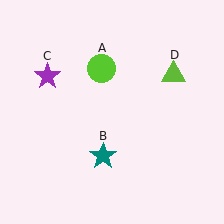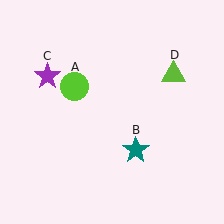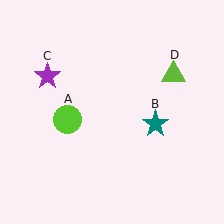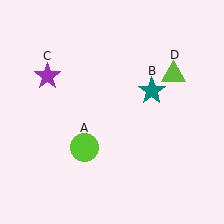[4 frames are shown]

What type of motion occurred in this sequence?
The lime circle (object A), teal star (object B) rotated counterclockwise around the center of the scene.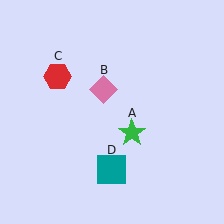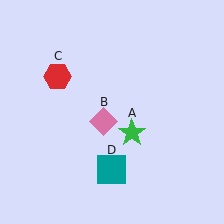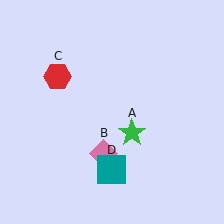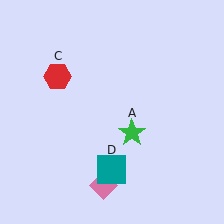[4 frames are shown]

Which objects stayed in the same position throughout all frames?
Green star (object A) and red hexagon (object C) and teal square (object D) remained stationary.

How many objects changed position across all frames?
1 object changed position: pink diamond (object B).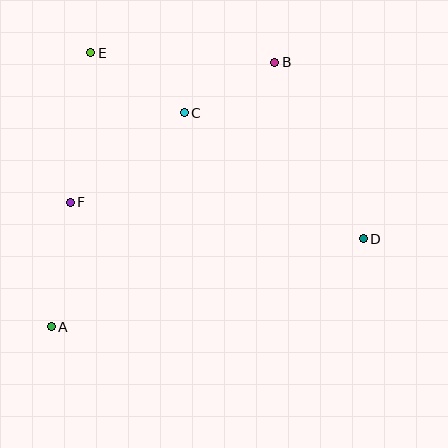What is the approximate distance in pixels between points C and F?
The distance between C and F is approximately 145 pixels.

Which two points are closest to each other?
Points B and C are closest to each other.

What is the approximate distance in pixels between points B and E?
The distance between B and E is approximately 184 pixels.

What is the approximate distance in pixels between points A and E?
The distance between A and E is approximately 277 pixels.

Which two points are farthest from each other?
Points A and B are farthest from each other.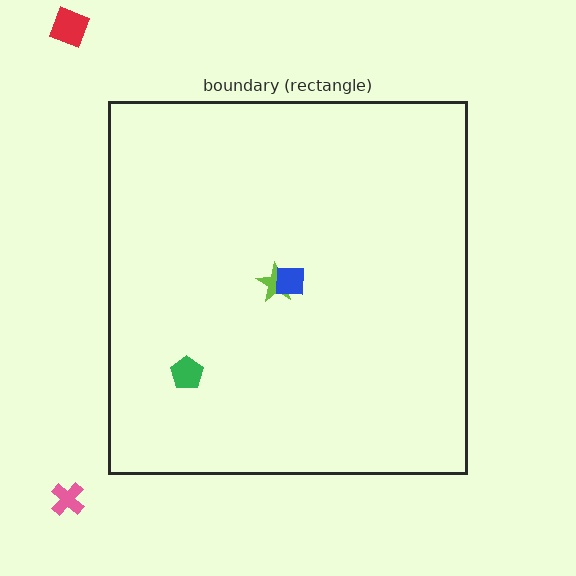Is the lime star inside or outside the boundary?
Inside.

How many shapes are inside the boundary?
3 inside, 2 outside.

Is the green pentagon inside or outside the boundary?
Inside.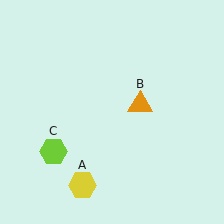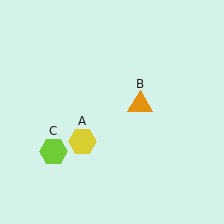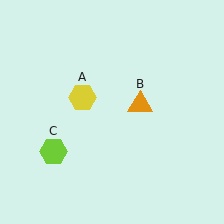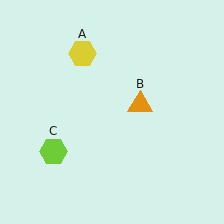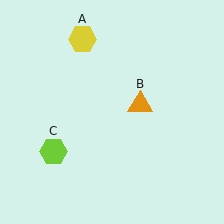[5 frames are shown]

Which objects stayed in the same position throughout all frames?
Orange triangle (object B) and lime hexagon (object C) remained stationary.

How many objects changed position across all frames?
1 object changed position: yellow hexagon (object A).